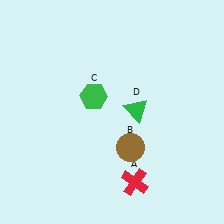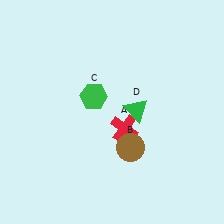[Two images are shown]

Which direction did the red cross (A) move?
The red cross (A) moved up.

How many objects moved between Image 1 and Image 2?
1 object moved between the two images.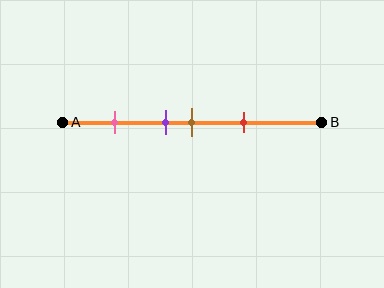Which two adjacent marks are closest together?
The purple and brown marks are the closest adjacent pair.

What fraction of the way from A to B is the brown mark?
The brown mark is approximately 50% (0.5) of the way from A to B.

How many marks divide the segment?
There are 4 marks dividing the segment.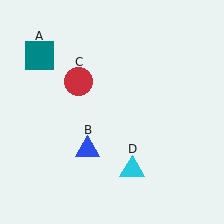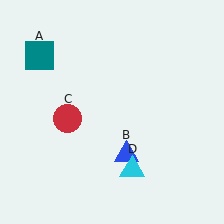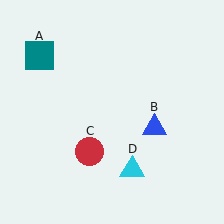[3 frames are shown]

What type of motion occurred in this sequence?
The blue triangle (object B), red circle (object C) rotated counterclockwise around the center of the scene.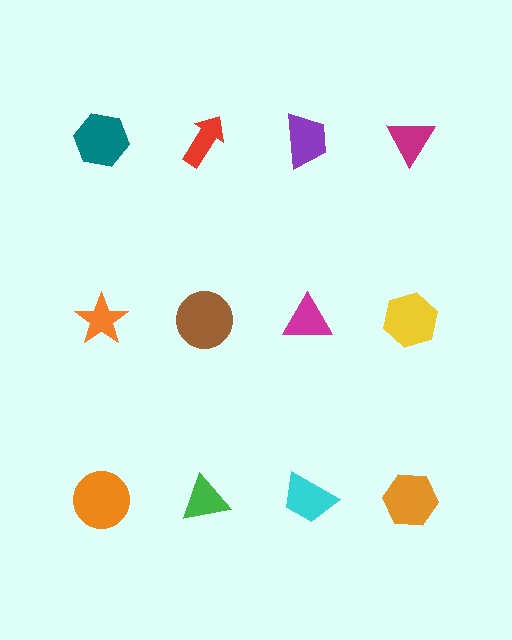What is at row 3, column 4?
An orange hexagon.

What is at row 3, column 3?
A cyan trapezoid.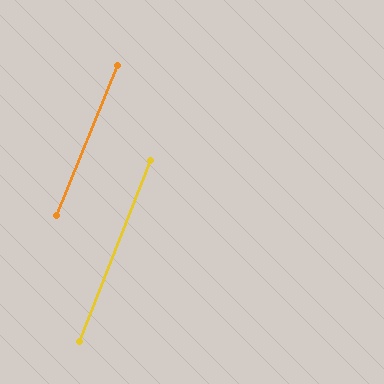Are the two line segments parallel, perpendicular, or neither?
Parallel — their directions differ by only 1.0°.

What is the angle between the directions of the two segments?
Approximately 1 degree.